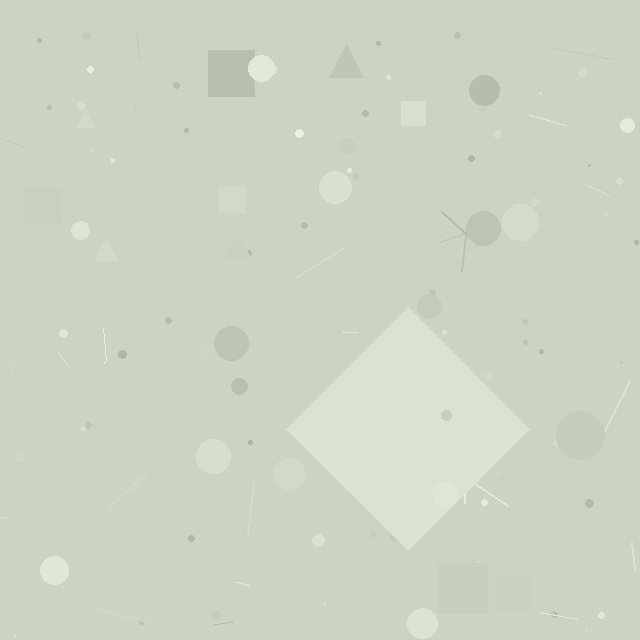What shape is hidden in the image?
A diamond is hidden in the image.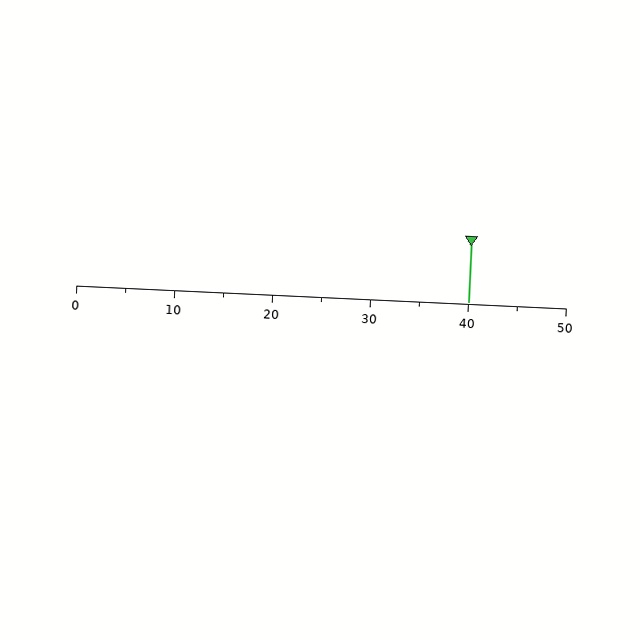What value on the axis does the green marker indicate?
The marker indicates approximately 40.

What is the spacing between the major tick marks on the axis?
The major ticks are spaced 10 apart.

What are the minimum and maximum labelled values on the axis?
The axis runs from 0 to 50.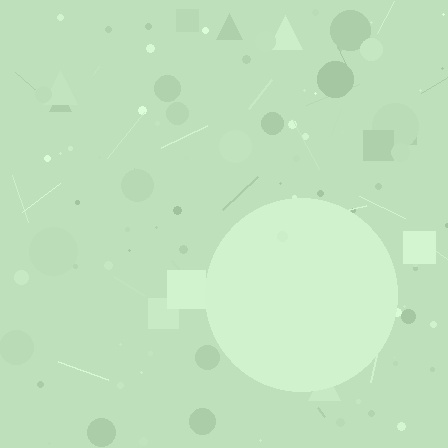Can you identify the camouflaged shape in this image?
The camouflaged shape is a circle.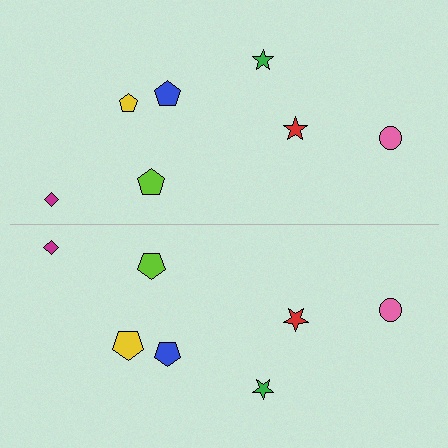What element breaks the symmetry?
The yellow pentagon on the bottom side has a different size than its mirror counterpart.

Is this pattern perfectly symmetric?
No, the pattern is not perfectly symmetric. The yellow pentagon on the bottom side has a different size than its mirror counterpart.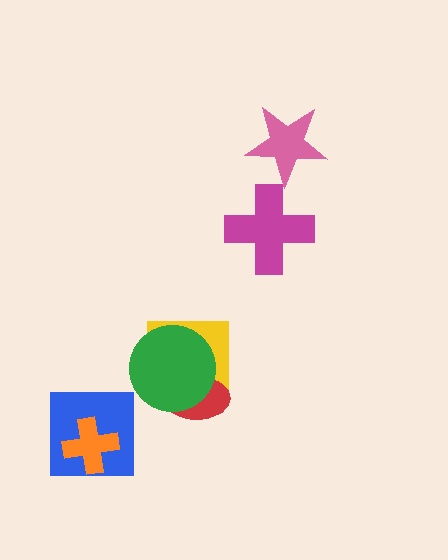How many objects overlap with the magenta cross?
0 objects overlap with the magenta cross.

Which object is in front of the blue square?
The orange cross is in front of the blue square.